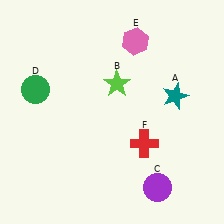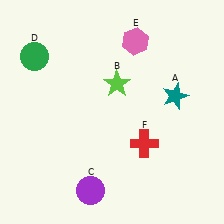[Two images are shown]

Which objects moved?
The objects that moved are: the purple circle (C), the green circle (D).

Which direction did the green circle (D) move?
The green circle (D) moved up.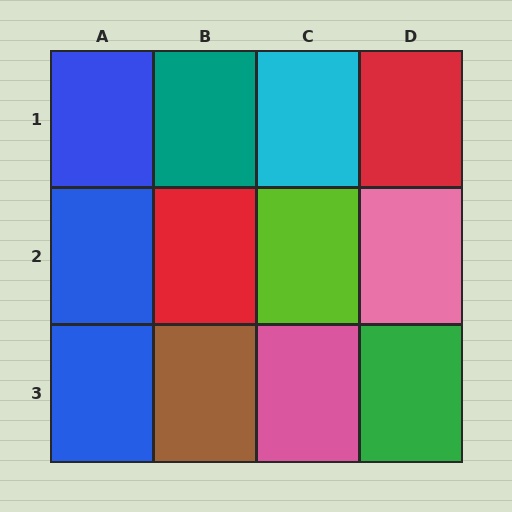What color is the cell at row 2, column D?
Pink.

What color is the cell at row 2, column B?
Red.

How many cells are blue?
3 cells are blue.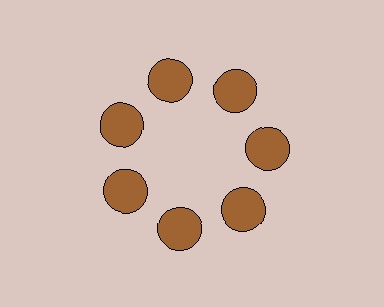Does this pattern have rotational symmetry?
Yes, this pattern has 7-fold rotational symmetry. It looks the same after rotating 51 degrees around the center.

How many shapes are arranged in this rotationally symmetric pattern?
There are 7 shapes, arranged in 7 groups of 1.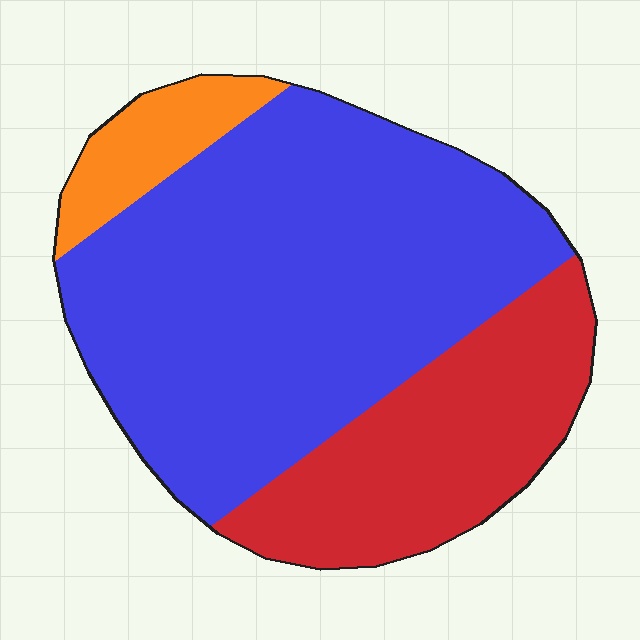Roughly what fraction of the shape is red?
Red takes up between a sixth and a third of the shape.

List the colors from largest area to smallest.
From largest to smallest: blue, red, orange.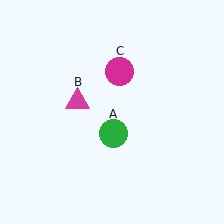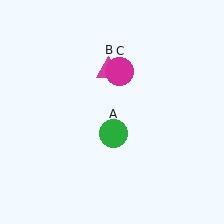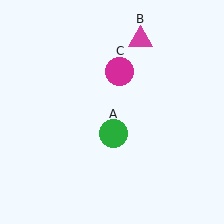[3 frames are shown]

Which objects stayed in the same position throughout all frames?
Green circle (object A) and magenta circle (object C) remained stationary.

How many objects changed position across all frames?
1 object changed position: magenta triangle (object B).